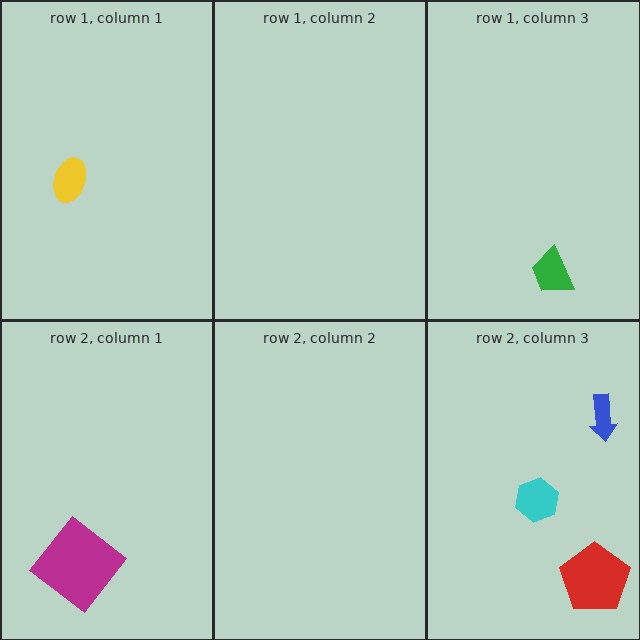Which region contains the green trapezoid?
The row 1, column 3 region.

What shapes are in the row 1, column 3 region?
The green trapezoid.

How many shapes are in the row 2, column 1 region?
1.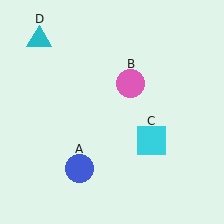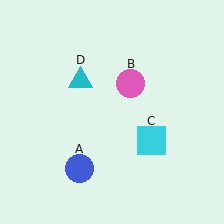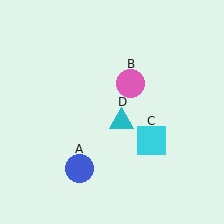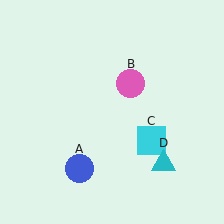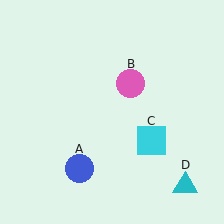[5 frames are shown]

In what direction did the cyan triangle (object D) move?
The cyan triangle (object D) moved down and to the right.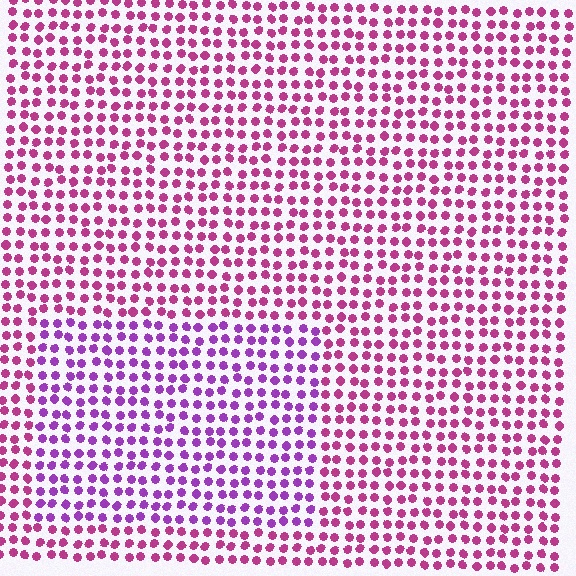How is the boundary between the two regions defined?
The boundary is defined purely by a slight shift in hue (about 36 degrees). Spacing, size, and orientation are identical on both sides.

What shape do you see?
I see a rectangle.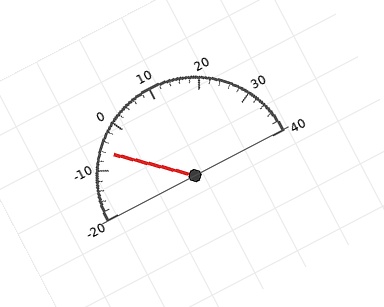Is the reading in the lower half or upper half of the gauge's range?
The reading is in the lower half of the range (-20 to 40).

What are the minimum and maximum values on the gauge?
The gauge ranges from -20 to 40.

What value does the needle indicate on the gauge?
The needle indicates approximately -6.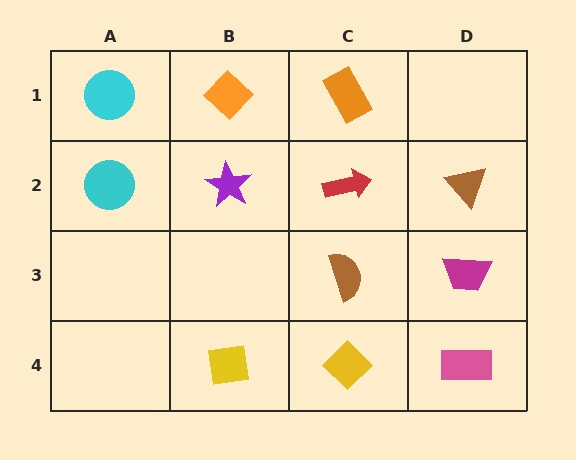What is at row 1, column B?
An orange diamond.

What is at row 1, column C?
An orange rectangle.